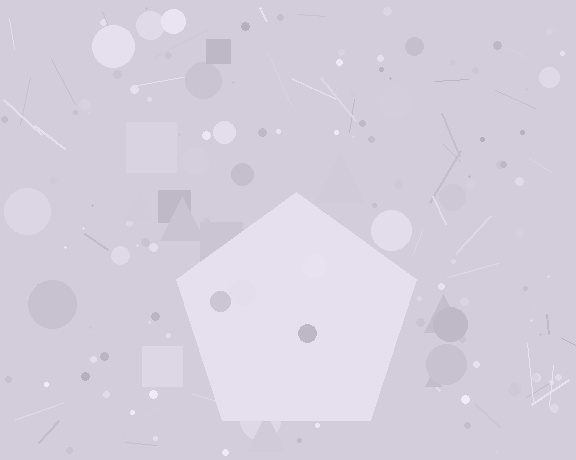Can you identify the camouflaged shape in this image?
The camouflaged shape is a pentagon.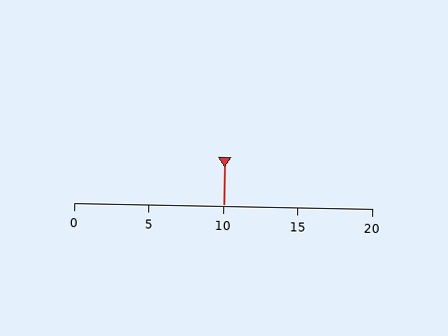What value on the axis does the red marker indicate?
The marker indicates approximately 10.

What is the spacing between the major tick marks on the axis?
The major ticks are spaced 5 apart.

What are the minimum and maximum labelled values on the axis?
The axis runs from 0 to 20.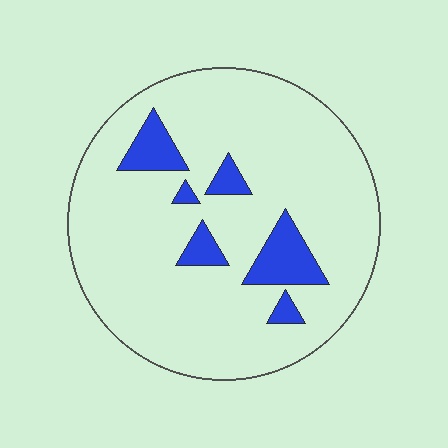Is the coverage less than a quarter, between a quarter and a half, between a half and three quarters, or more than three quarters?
Less than a quarter.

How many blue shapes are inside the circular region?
6.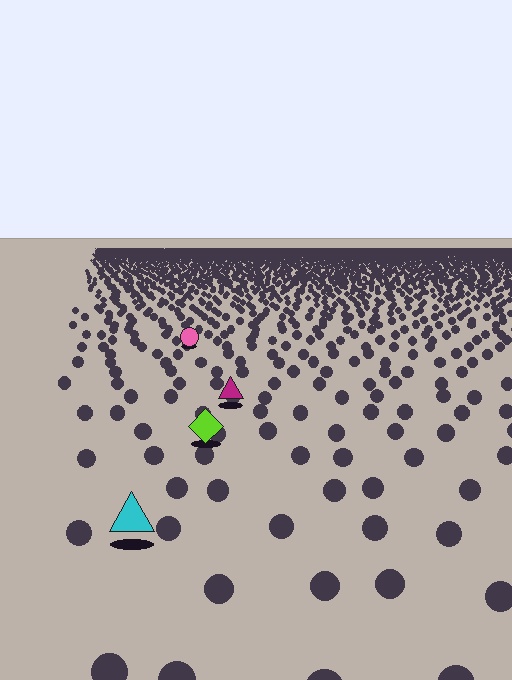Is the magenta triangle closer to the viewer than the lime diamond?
No. The lime diamond is closer — you can tell from the texture gradient: the ground texture is coarser near it.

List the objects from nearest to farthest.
From nearest to farthest: the cyan triangle, the lime diamond, the magenta triangle, the pink circle.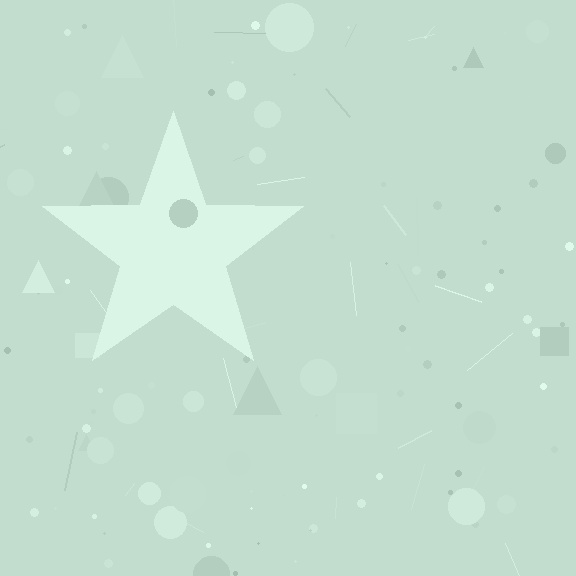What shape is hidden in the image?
A star is hidden in the image.